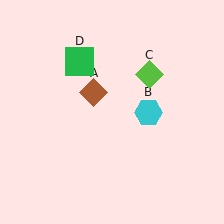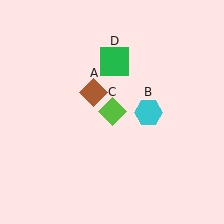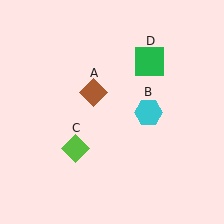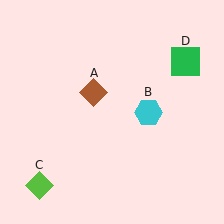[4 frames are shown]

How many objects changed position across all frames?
2 objects changed position: lime diamond (object C), green square (object D).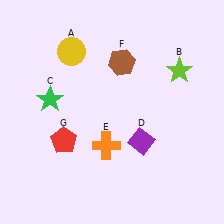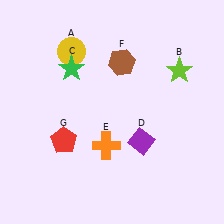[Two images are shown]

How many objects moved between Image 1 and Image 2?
1 object moved between the two images.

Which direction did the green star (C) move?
The green star (C) moved up.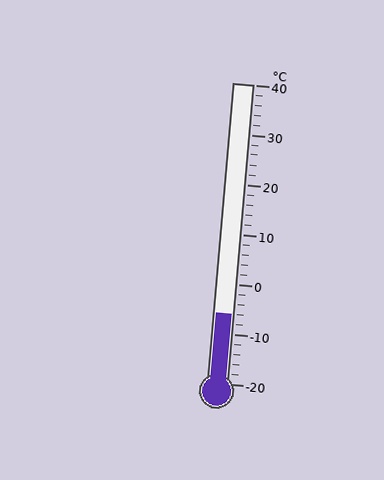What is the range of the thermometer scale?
The thermometer scale ranges from -20°C to 40°C.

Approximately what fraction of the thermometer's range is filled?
The thermometer is filled to approximately 25% of its range.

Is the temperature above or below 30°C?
The temperature is below 30°C.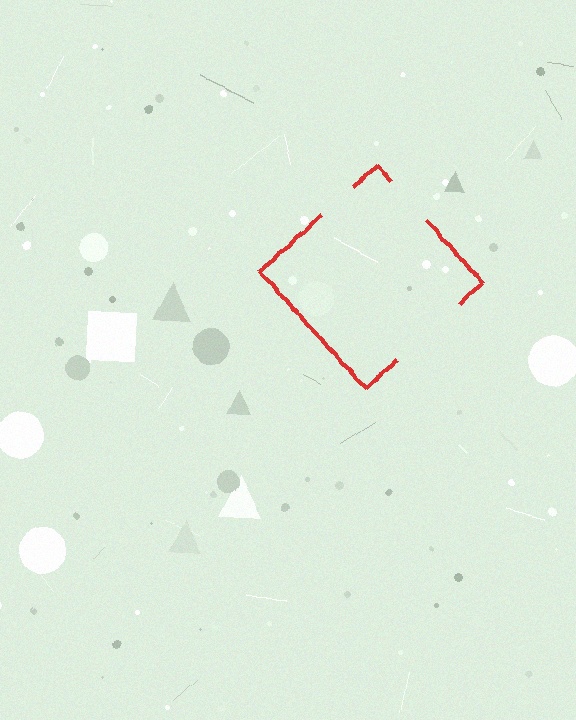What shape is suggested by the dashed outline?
The dashed outline suggests a diamond.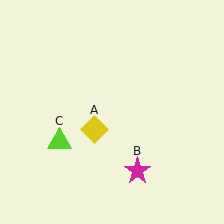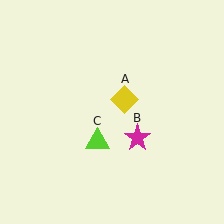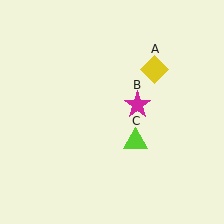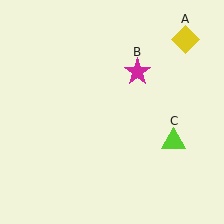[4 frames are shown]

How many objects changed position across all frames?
3 objects changed position: yellow diamond (object A), magenta star (object B), lime triangle (object C).